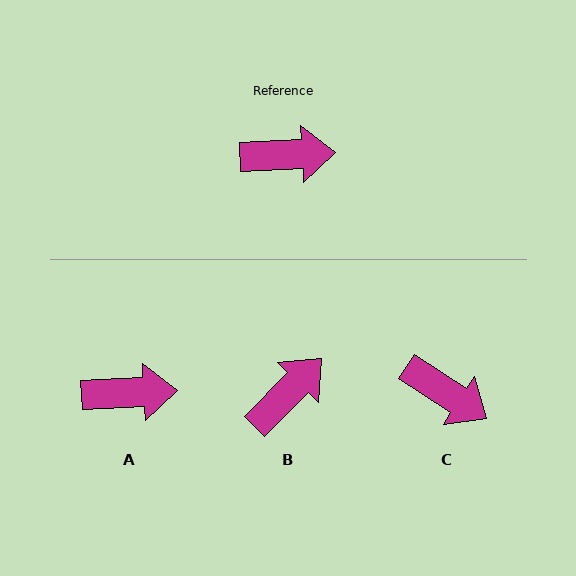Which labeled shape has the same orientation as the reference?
A.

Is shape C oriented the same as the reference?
No, it is off by about 36 degrees.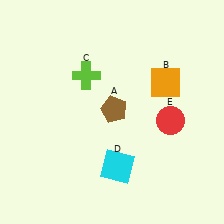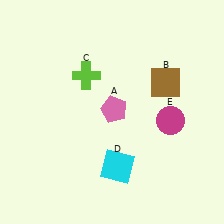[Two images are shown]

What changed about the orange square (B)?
In Image 1, B is orange. In Image 2, it changed to brown.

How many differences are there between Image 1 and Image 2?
There are 3 differences between the two images.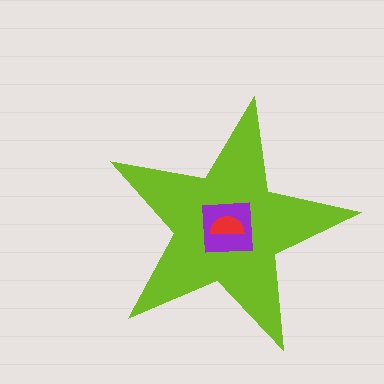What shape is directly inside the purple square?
The red semicircle.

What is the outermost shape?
The lime star.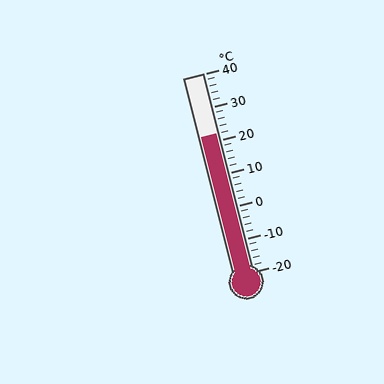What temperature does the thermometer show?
The thermometer shows approximately 22°C.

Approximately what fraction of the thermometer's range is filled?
The thermometer is filled to approximately 70% of its range.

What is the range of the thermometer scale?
The thermometer scale ranges from -20°C to 40°C.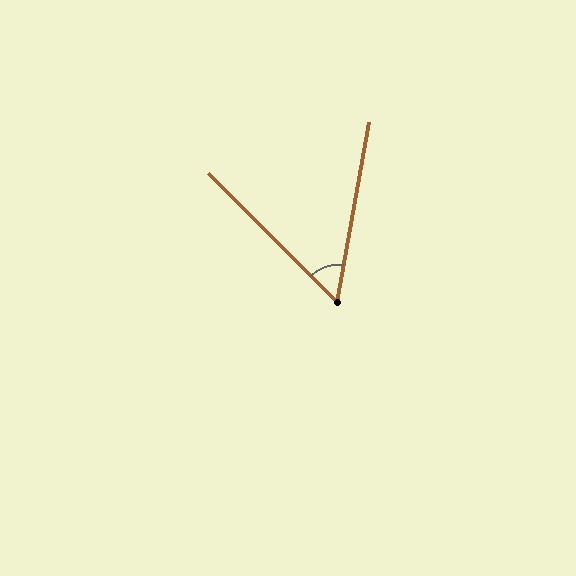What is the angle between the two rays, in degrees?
Approximately 55 degrees.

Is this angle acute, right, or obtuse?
It is acute.